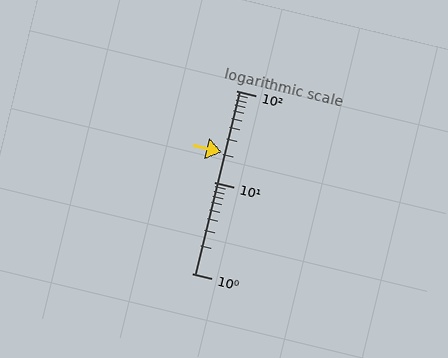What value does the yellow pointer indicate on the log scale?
The pointer indicates approximately 21.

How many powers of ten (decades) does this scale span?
The scale spans 2 decades, from 1 to 100.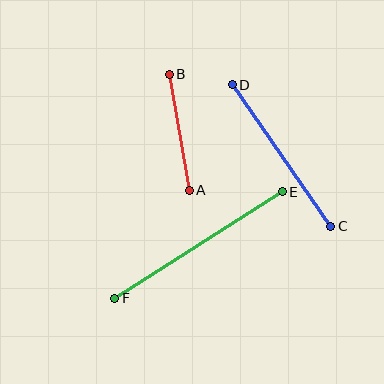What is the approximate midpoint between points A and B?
The midpoint is at approximately (179, 132) pixels.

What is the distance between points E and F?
The distance is approximately 199 pixels.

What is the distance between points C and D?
The distance is approximately 172 pixels.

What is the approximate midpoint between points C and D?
The midpoint is at approximately (281, 156) pixels.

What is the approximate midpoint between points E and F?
The midpoint is at approximately (199, 245) pixels.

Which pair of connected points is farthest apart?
Points E and F are farthest apart.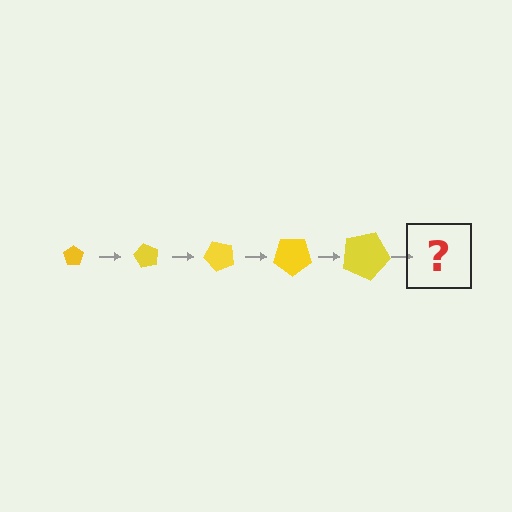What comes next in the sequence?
The next element should be a pentagon, larger than the previous one and rotated 300 degrees from the start.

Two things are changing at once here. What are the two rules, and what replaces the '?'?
The two rules are that the pentagon grows larger each step and it rotates 60 degrees each step. The '?' should be a pentagon, larger than the previous one and rotated 300 degrees from the start.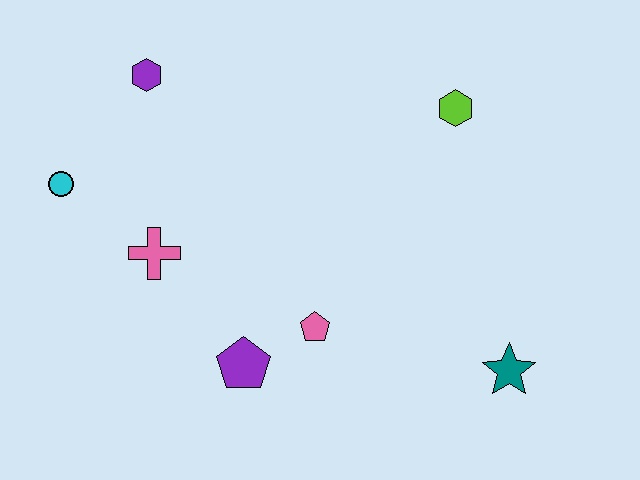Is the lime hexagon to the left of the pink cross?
No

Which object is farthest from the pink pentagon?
The purple hexagon is farthest from the pink pentagon.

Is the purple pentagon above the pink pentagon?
No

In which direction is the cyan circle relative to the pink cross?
The cyan circle is to the left of the pink cross.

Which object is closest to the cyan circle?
The pink cross is closest to the cyan circle.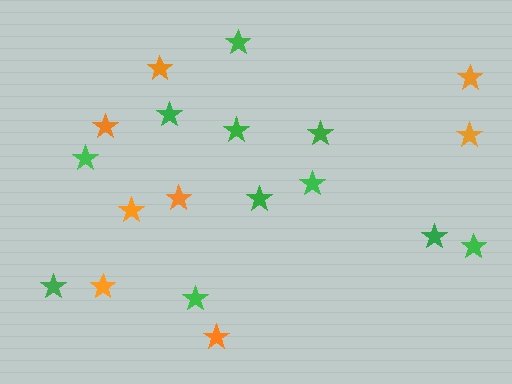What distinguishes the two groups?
There are 2 groups: one group of green stars (11) and one group of orange stars (8).